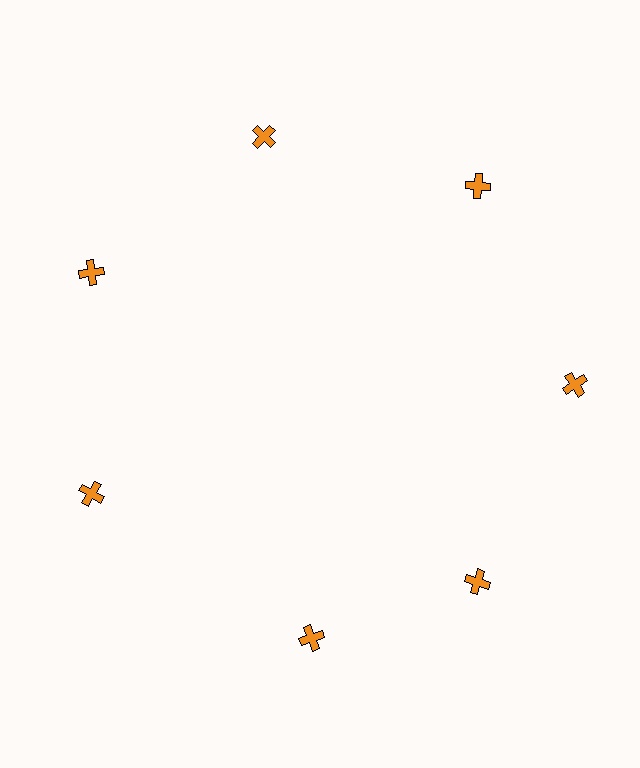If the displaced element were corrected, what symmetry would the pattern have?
It would have 7-fold rotational symmetry — the pattern would map onto itself every 51 degrees.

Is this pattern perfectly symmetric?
No. The 7 orange crosses are arranged in a ring, but one element near the 6 o'clock position is rotated out of alignment along the ring, breaking the 7-fold rotational symmetry.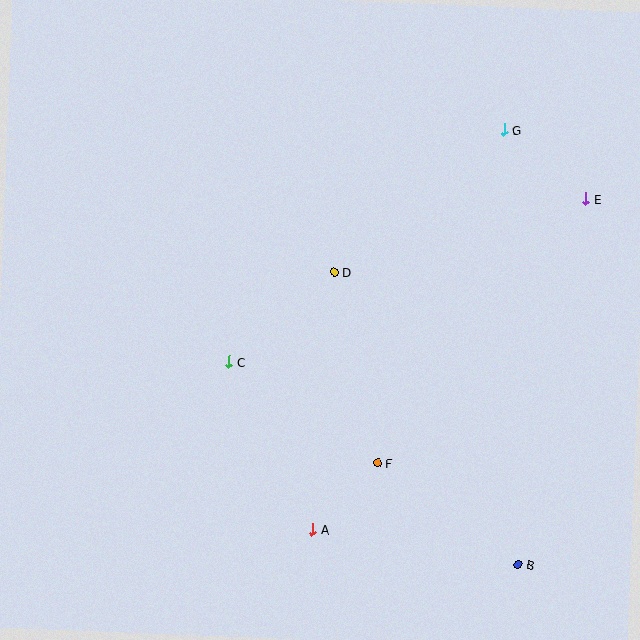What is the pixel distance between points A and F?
The distance between A and F is 93 pixels.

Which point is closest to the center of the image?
Point D at (334, 272) is closest to the center.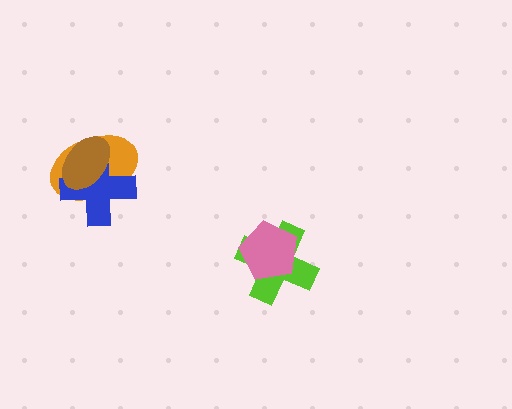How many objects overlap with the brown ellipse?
2 objects overlap with the brown ellipse.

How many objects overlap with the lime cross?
1 object overlaps with the lime cross.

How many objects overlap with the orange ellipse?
2 objects overlap with the orange ellipse.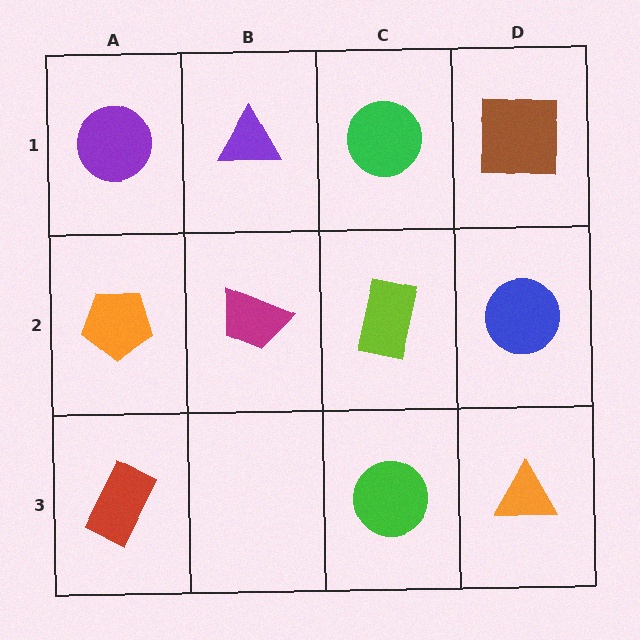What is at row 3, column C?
A green circle.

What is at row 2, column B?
A magenta trapezoid.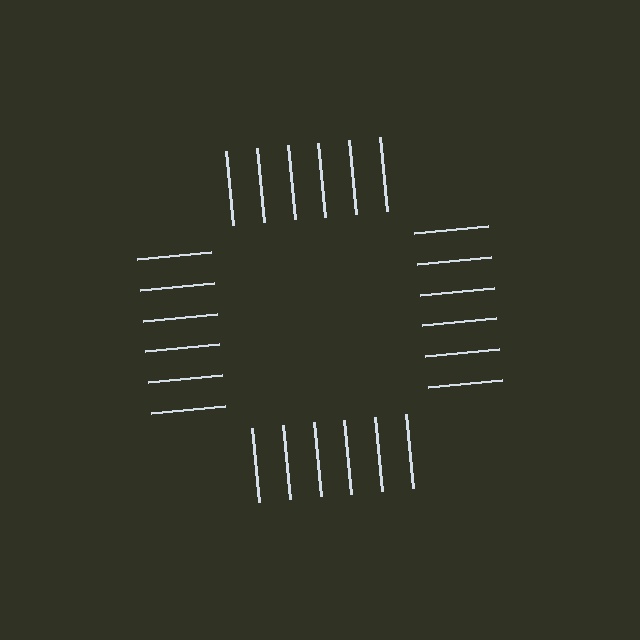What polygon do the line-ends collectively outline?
An illusory square — the line segments terminate on its edges but no continuous stroke is drawn.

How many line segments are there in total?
24 — 6 along each of the 4 edges.